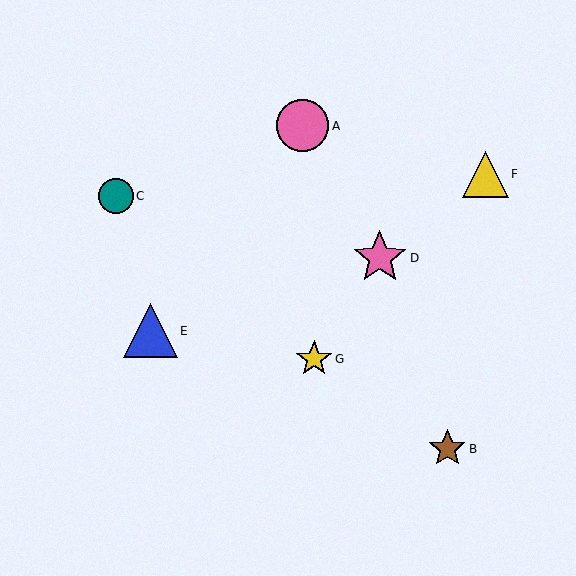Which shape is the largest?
The blue triangle (labeled E) is the largest.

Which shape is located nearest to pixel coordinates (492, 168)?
The yellow triangle (labeled F) at (485, 174) is nearest to that location.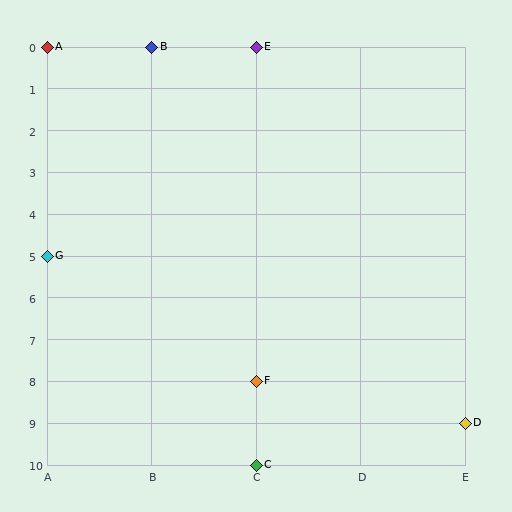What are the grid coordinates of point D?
Point D is at grid coordinates (E, 9).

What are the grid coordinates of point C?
Point C is at grid coordinates (C, 10).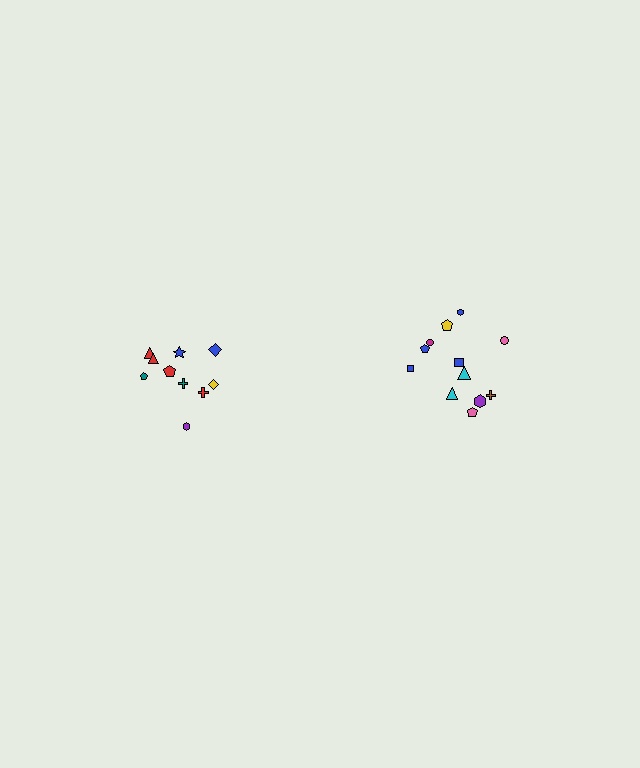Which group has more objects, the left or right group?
The right group.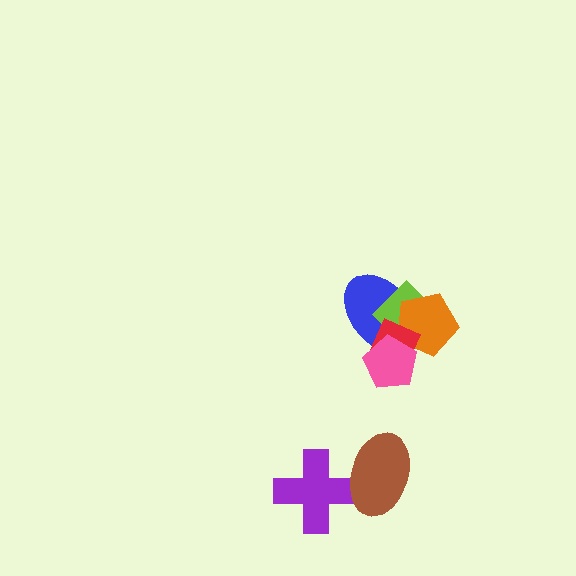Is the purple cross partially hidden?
Yes, it is partially covered by another shape.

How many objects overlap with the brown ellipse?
1 object overlaps with the brown ellipse.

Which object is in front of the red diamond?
The pink pentagon is in front of the red diamond.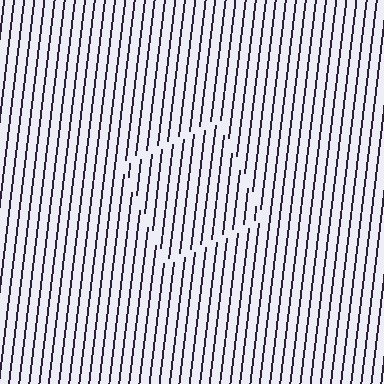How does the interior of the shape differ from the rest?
The interior of the shape contains the same grating, shifted by half a period — the contour is defined by the phase discontinuity where line-ends from the inner and outer gratings abut.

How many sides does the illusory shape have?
4 sides — the line-ends trace a square.